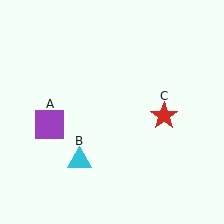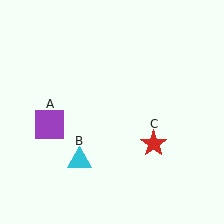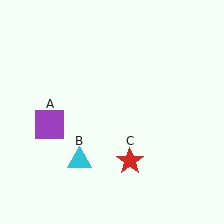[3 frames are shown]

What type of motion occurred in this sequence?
The red star (object C) rotated clockwise around the center of the scene.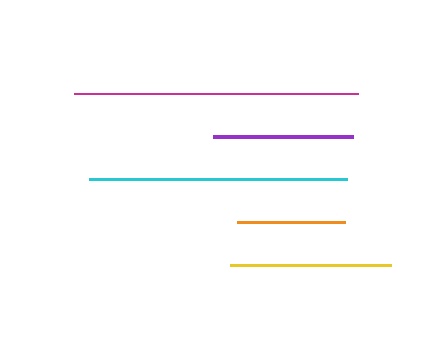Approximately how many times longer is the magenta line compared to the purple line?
The magenta line is approximately 2.0 times the length of the purple line.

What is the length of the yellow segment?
The yellow segment is approximately 161 pixels long.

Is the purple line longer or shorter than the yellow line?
The yellow line is longer than the purple line.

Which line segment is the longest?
The magenta line is the longest at approximately 284 pixels.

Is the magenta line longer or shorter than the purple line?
The magenta line is longer than the purple line.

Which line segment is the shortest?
The orange line is the shortest at approximately 108 pixels.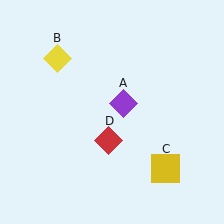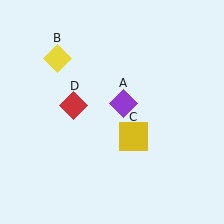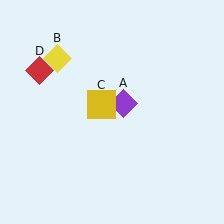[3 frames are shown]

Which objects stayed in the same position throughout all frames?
Purple diamond (object A) and yellow diamond (object B) remained stationary.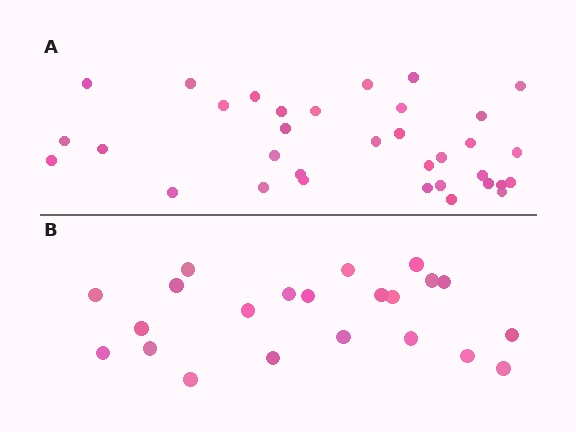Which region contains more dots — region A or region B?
Region A (the top region) has more dots.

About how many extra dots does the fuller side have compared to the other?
Region A has roughly 12 or so more dots than region B.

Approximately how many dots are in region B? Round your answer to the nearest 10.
About 20 dots. (The exact count is 22, which rounds to 20.)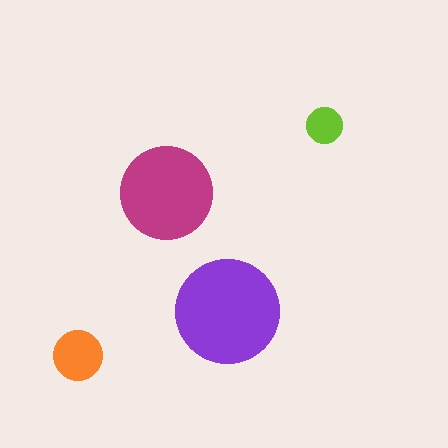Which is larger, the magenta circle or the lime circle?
The magenta one.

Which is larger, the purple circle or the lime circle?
The purple one.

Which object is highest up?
The lime circle is topmost.